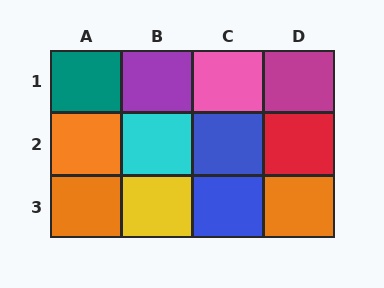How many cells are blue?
2 cells are blue.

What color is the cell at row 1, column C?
Pink.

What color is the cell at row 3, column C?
Blue.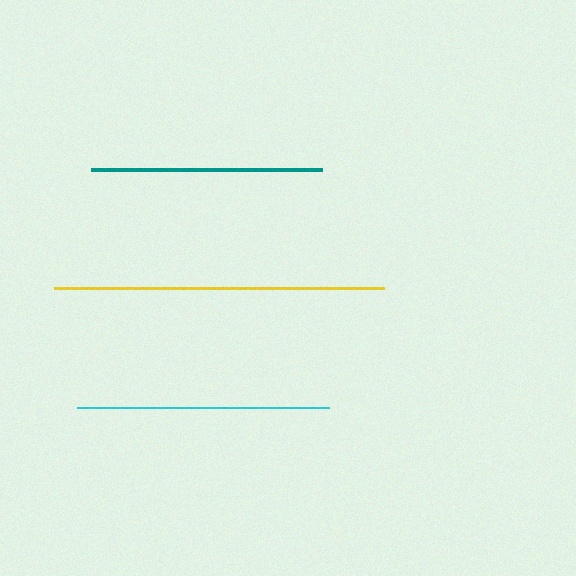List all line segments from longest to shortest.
From longest to shortest: yellow, cyan, teal.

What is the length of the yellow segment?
The yellow segment is approximately 330 pixels long.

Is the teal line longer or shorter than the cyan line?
The cyan line is longer than the teal line.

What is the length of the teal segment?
The teal segment is approximately 231 pixels long.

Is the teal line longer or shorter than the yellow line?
The yellow line is longer than the teal line.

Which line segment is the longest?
The yellow line is the longest at approximately 330 pixels.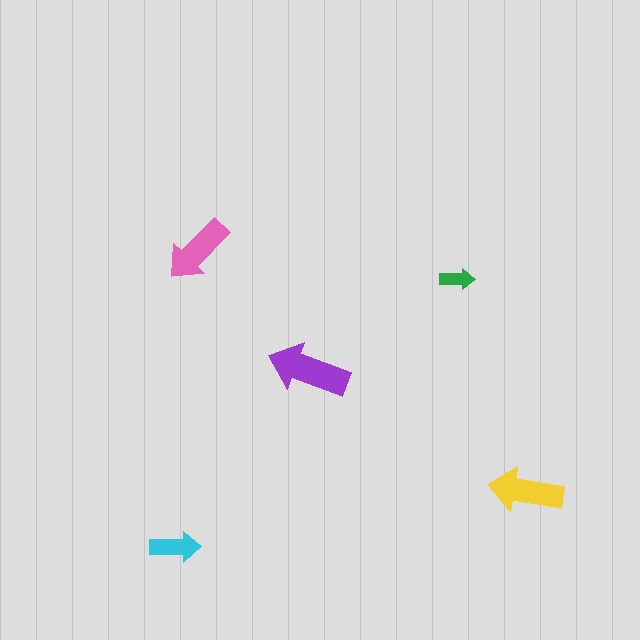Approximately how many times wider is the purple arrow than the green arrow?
About 2.5 times wider.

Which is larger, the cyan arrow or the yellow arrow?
The yellow one.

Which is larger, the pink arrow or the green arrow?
The pink one.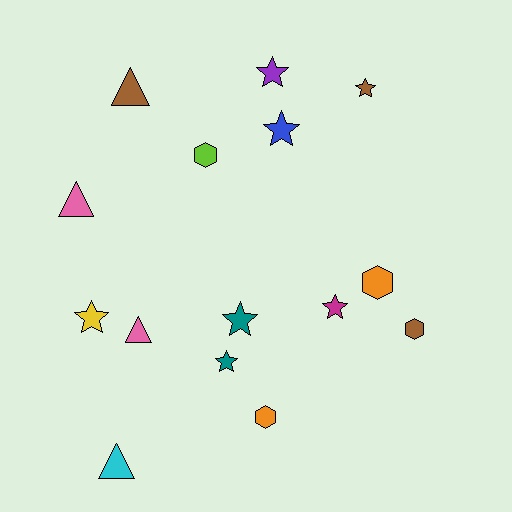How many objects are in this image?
There are 15 objects.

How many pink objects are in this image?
There are 2 pink objects.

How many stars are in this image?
There are 7 stars.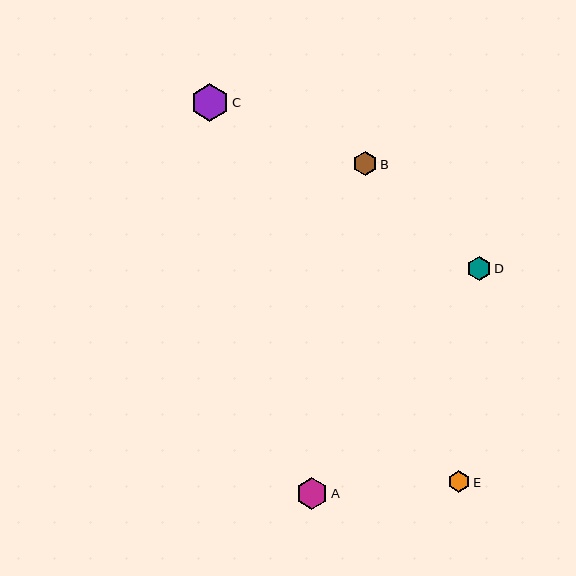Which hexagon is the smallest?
Hexagon E is the smallest with a size of approximately 22 pixels.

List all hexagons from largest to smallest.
From largest to smallest: C, A, D, B, E.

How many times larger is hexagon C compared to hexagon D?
Hexagon C is approximately 1.5 times the size of hexagon D.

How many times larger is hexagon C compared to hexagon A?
Hexagon C is approximately 1.2 times the size of hexagon A.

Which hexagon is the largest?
Hexagon C is the largest with a size of approximately 38 pixels.